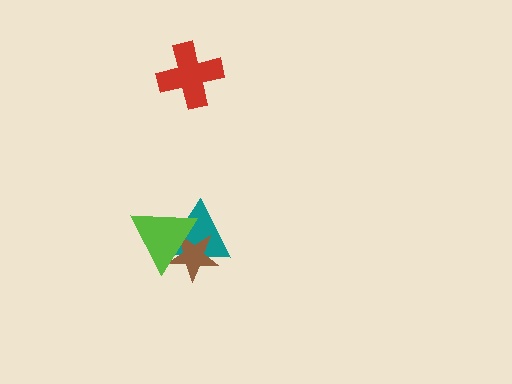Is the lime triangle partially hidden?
No, no other shape covers it.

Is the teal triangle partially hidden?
Yes, it is partially covered by another shape.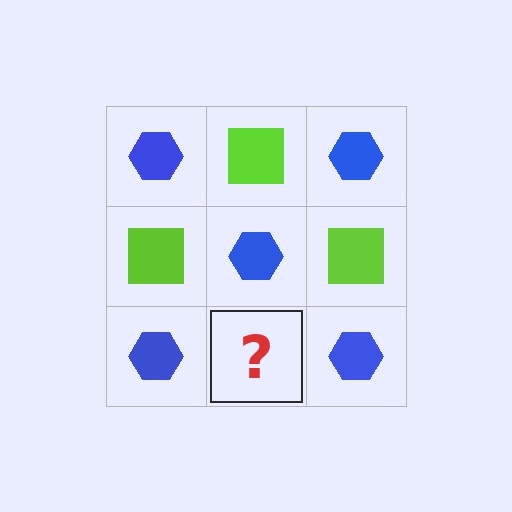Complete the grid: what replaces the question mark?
The question mark should be replaced with a lime square.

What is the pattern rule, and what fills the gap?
The rule is that it alternates blue hexagon and lime square in a checkerboard pattern. The gap should be filled with a lime square.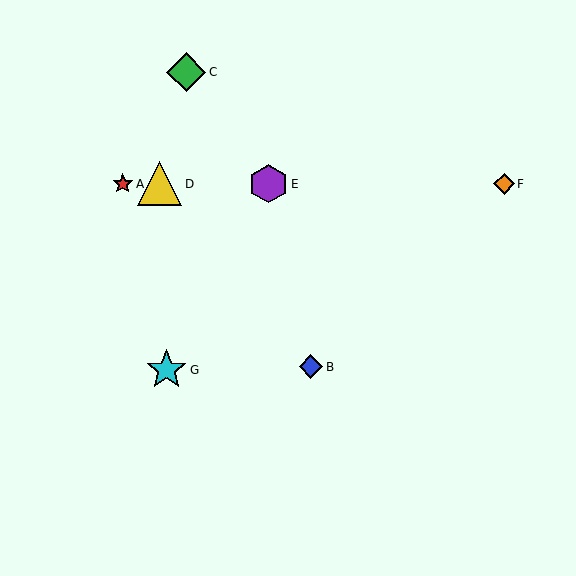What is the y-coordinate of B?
Object B is at y≈367.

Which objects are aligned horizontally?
Objects A, D, E, F are aligned horizontally.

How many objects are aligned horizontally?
4 objects (A, D, E, F) are aligned horizontally.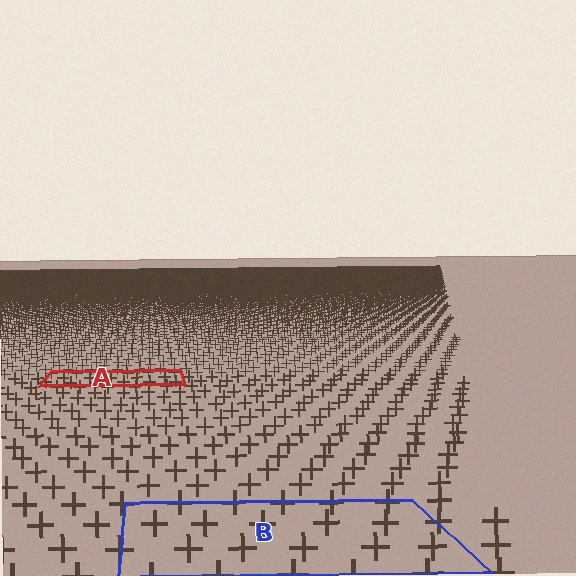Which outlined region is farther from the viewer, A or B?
Region A is farther from the viewer — the texture elements inside it appear smaller and more densely packed.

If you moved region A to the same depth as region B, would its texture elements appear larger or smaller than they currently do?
They would appear larger. At a closer depth, the same texture elements are projected at a bigger on-screen size.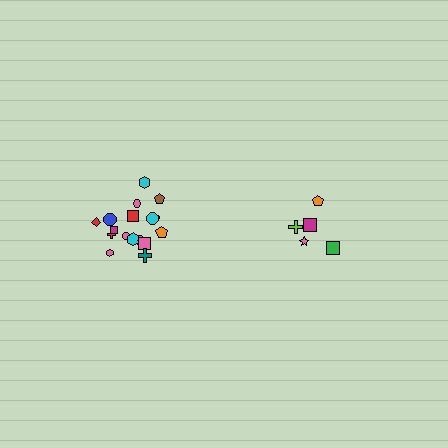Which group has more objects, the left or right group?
The left group.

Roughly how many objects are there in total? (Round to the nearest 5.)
Roughly 25 objects in total.